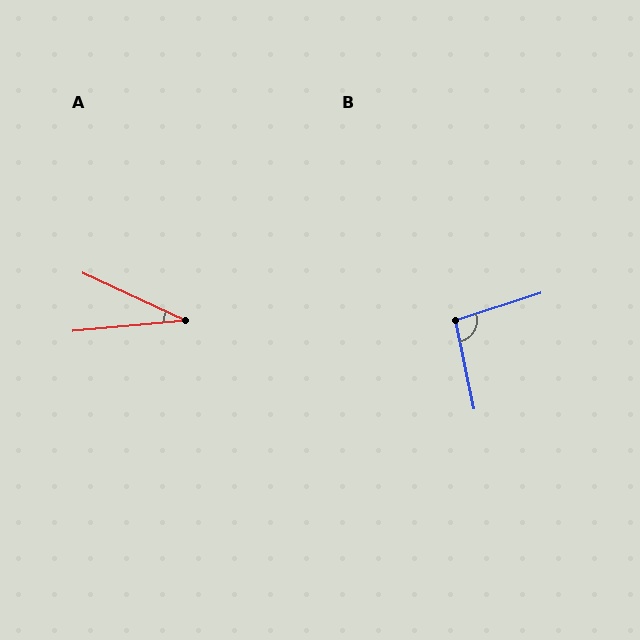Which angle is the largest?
B, at approximately 96 degrees.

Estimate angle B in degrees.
Approximately 96 degrees.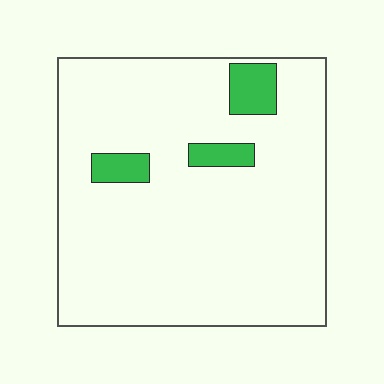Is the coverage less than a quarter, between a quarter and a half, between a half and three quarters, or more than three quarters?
Less than a quarter.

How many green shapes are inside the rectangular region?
3.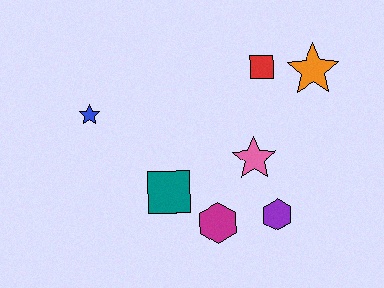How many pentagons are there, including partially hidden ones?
There are no pentagons.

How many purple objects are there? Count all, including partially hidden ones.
There is 1 purple object.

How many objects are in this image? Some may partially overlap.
There are 7 objects.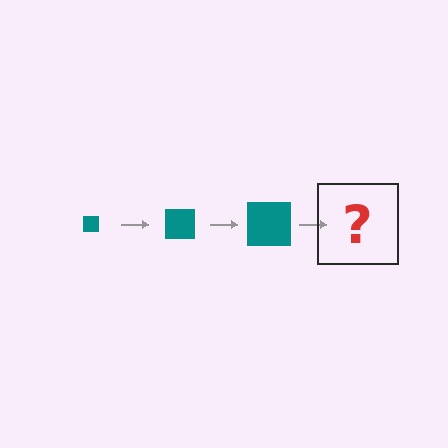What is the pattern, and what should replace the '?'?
The pattern is that the square gets progressively larger each step. The '?' should be a teal square, larger than the previous one.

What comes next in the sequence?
The next element should be a teal square, larger than the previous one.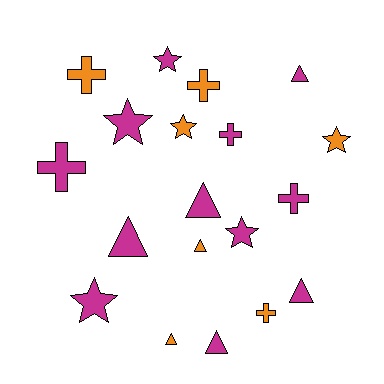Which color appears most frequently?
Magenta, with 12 objects.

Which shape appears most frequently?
Triangle, with 7 objects.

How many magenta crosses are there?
There are 3 magenta crosses.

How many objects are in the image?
There are 19 objects.